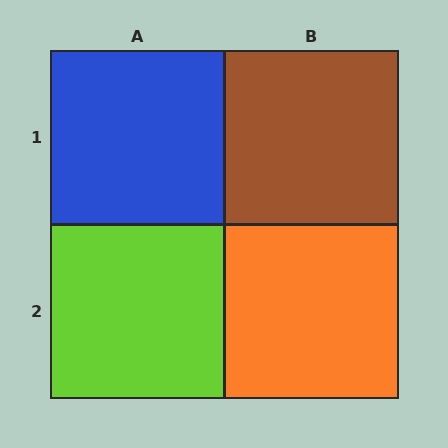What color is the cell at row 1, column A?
Blue.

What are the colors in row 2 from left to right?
Lime, orange.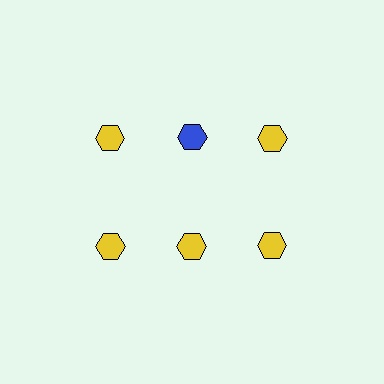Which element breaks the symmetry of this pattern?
The blue hexagon in the top row, second from left column breaks the symmetry. All other shapes are yellow hexagons.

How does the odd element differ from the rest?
It has a different color: blue instead of yellow.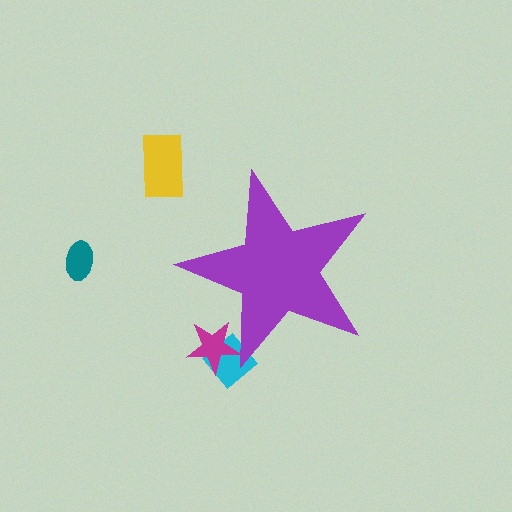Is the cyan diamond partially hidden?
Yes, the cyan diamond is partially hidden behind the purple star.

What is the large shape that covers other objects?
A purple star.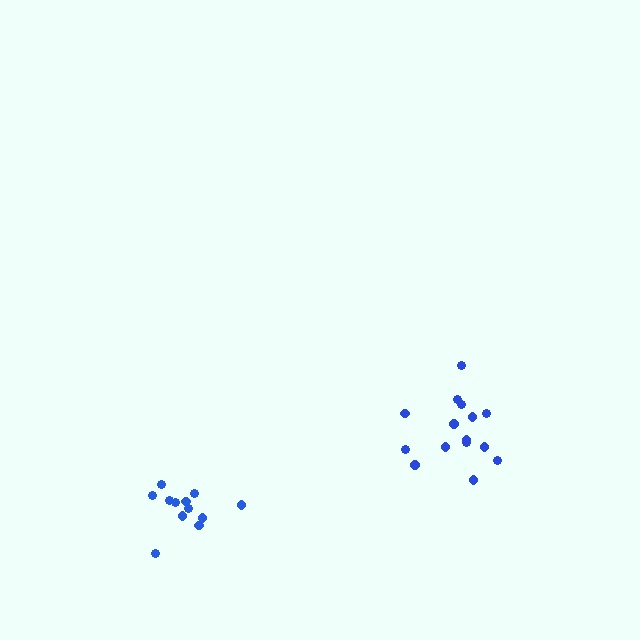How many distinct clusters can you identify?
There are 2 distinct clusters.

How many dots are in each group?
Group 1: 12 dots, Group 2: 15 dots (27 total).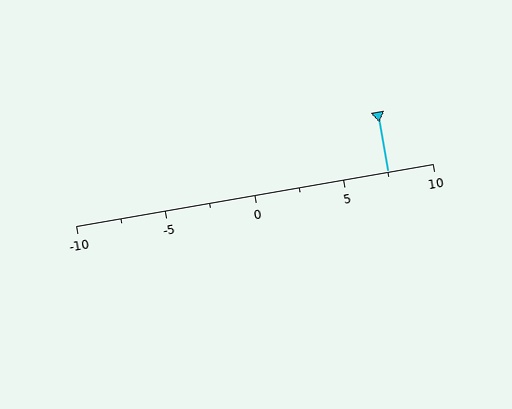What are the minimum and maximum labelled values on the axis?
The axis runs from -10 to 10.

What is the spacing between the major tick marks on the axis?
The major ticks are spaced 5 apart.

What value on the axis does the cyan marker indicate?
The marker indicates approximately 7.5.